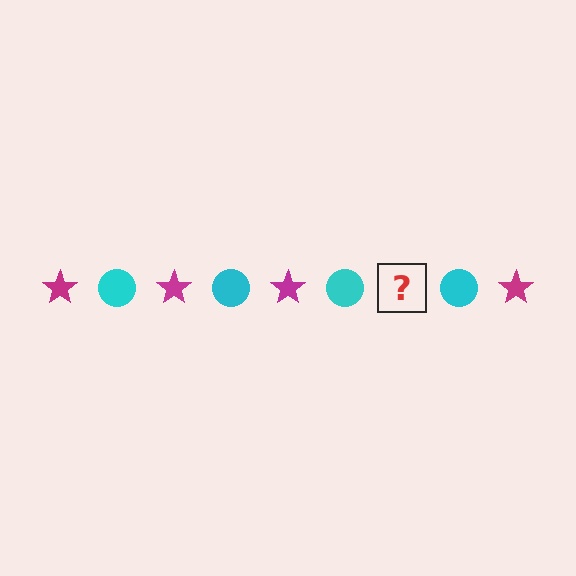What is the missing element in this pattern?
The missing element is a magenta star.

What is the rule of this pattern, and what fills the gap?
The rule is that the pattern alternates between magenta star and cyan circle. The gap should be filled with a magenta star.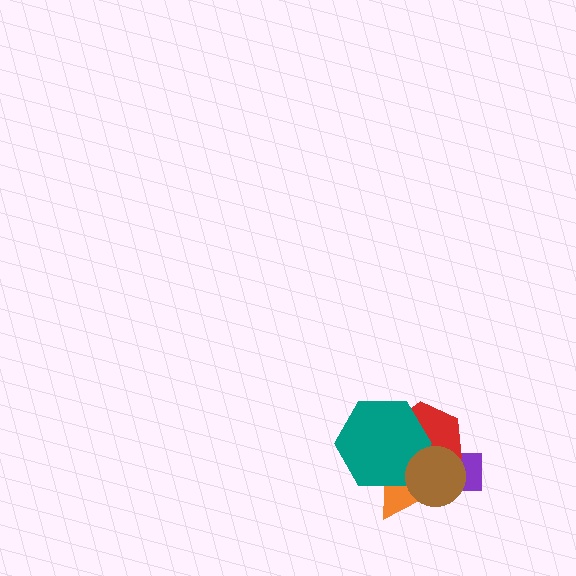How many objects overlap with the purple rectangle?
3 objects overlap with the purple rectangle.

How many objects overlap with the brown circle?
4 objects overlap with the brown circle.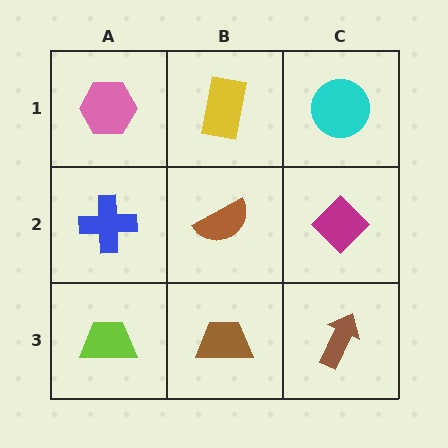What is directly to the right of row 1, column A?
A yellow rectangle.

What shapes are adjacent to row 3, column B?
A brown semicircle (row 2, column B), a lime trapezoid (row 3, column A), a brown arrow (row 3, column C).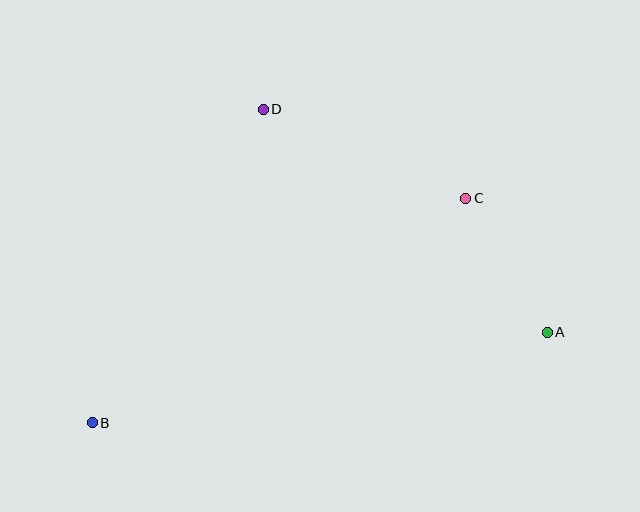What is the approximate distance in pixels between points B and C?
The distance between B and C is approximately 436 pixels.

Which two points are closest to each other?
Points A and C are closest to each other.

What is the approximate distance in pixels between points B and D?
The distance between B and D is approximately 357 pixels.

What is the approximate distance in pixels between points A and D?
The distance between A and D is approximately 361 pixels.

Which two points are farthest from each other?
Points A and B are farthest from each other.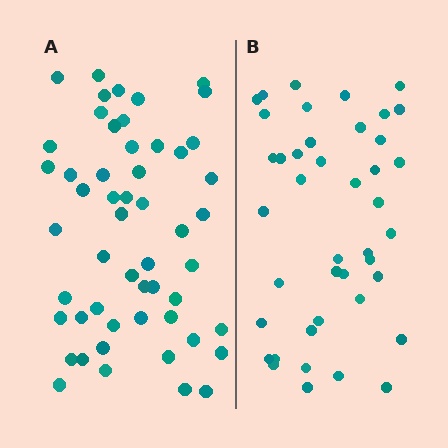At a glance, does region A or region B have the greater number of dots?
Region A (the left region) has more dots.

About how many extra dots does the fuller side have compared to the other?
Region A has roughly 12 or so more dots than region B.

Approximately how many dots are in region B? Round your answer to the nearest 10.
About 40 dots. (The exact count is 42, which rounds to 40.)